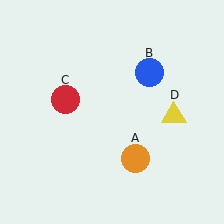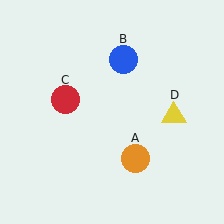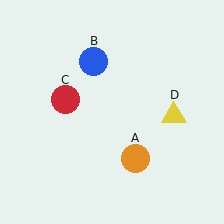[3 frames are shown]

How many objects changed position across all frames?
1 object changed position: blue circle (object B).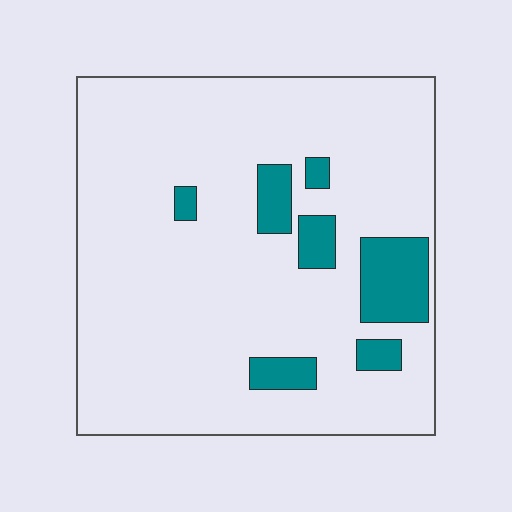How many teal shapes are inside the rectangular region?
7.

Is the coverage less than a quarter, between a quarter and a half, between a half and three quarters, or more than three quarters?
Less than a quarter.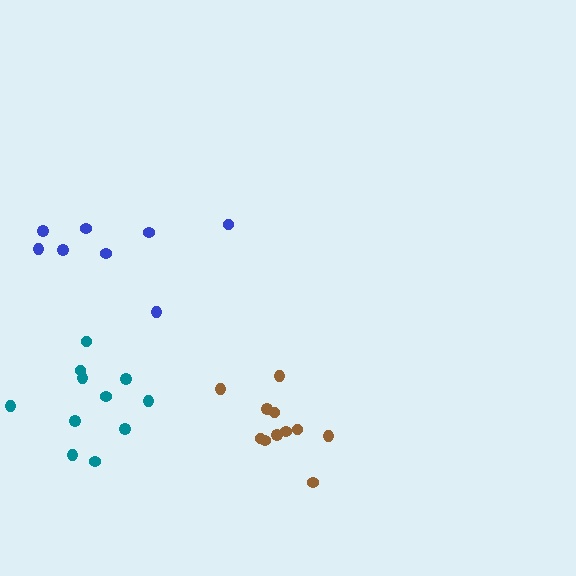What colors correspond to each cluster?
The clusters are colored: blue, brown, teal.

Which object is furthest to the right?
The brown cluster is rightmost.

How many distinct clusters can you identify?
There are 3 distinct clusters.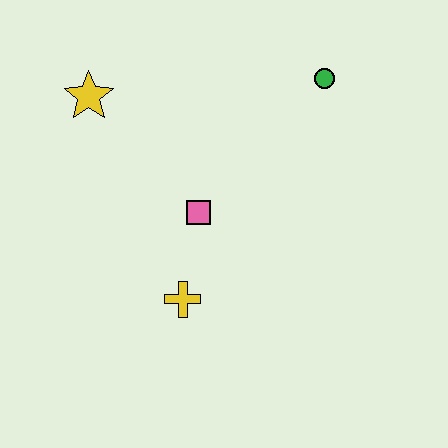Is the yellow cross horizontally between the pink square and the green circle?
No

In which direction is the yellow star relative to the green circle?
The yellow star is to the left of the green circle.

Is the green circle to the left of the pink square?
No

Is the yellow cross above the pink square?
No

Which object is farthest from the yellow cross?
The green circle is farthest from the yellow cross.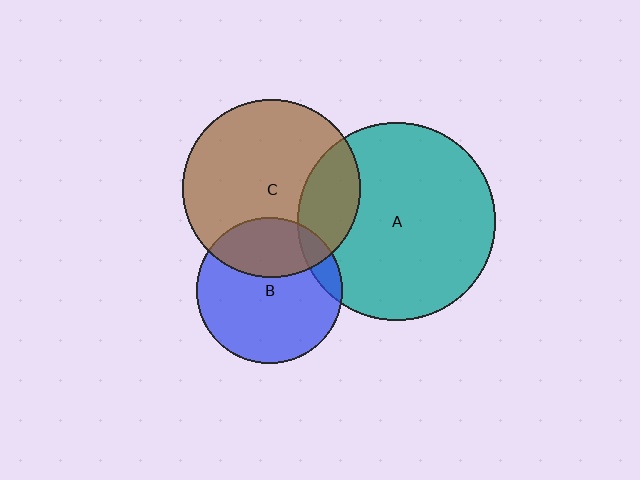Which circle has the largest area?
Circle A (teal).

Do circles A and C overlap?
Yes.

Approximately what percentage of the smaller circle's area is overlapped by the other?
Approximately 20%.